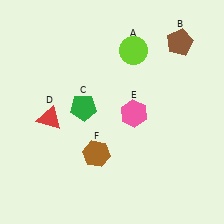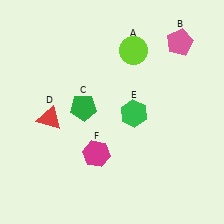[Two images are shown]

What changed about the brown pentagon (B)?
In Image 1, B is brown. In Image 2, it changed to pink.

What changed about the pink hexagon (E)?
In Image 1, E is pink. In Image 2, it changed to green.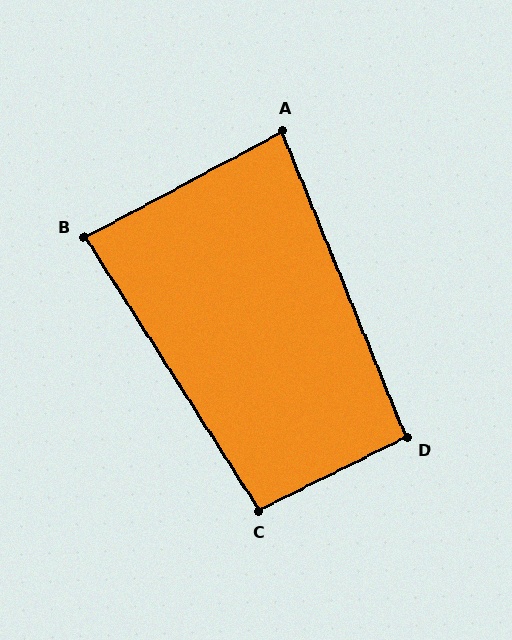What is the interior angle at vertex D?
Approximately 94 degrees (approximately right).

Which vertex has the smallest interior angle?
A, at approximately 84 degrees.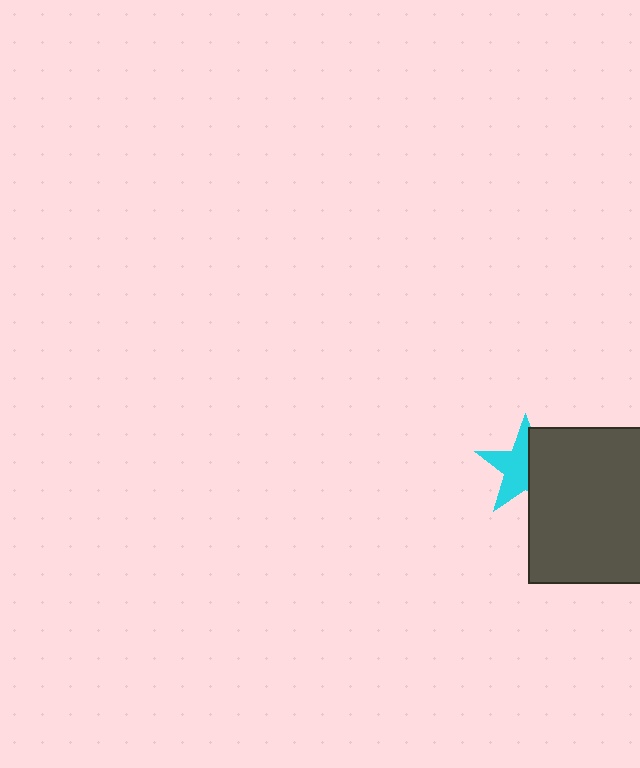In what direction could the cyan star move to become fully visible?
The cyan star could move left. That would shift it out from behind the dark gray rectangle entirely.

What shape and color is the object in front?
The object in front is a dark gray rectangle.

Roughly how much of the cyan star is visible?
About half of it is visible (roughly 55%).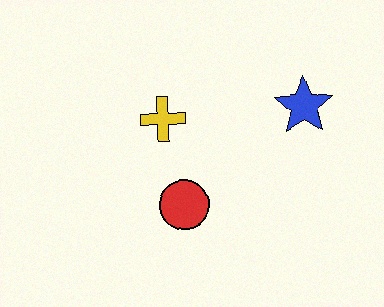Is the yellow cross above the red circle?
Yes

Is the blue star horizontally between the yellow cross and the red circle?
No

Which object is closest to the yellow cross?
The red circle is closest to the yellow cross.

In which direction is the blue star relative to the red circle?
The blue star is to the right of the red circle.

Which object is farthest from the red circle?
The blue star is farthest from the red circle.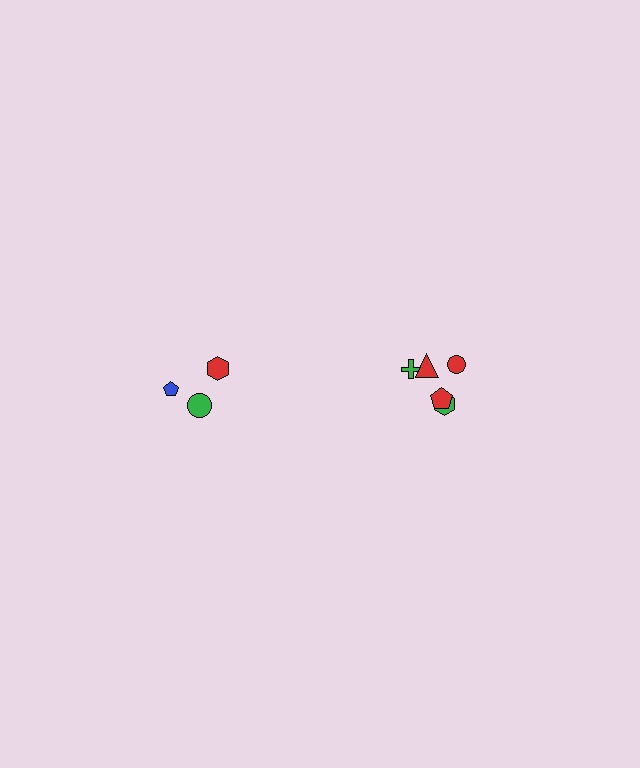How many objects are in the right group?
There are 5 objects.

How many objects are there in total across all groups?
There are 8 objects.